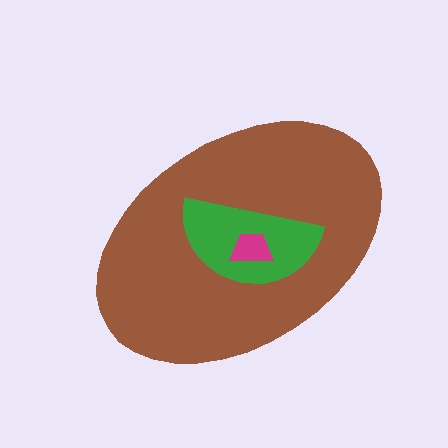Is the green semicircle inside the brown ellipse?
Yes.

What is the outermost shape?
The brown ellipse.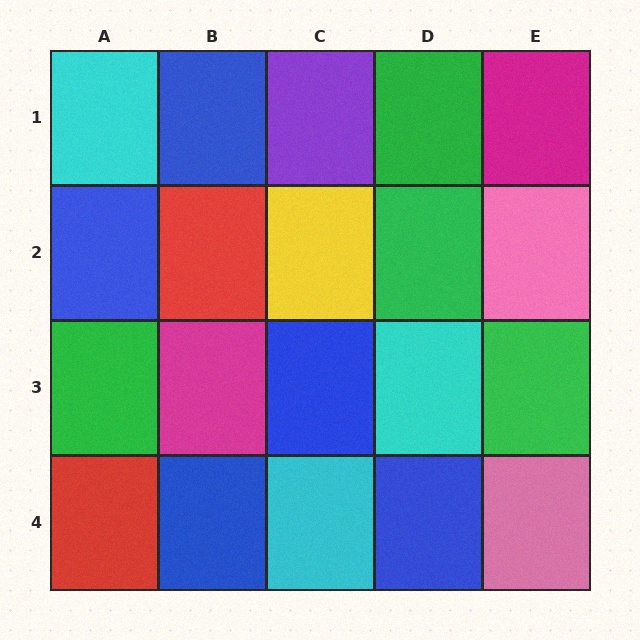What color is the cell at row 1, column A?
Cyan.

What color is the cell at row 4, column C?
Cyan.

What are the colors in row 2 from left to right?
Blue, red, yellow, green, pink.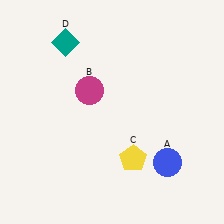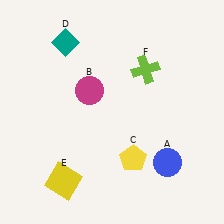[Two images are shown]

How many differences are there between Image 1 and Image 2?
There are 2 differences between the two images.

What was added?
A yellow square (E), a lime cross (F) were added in Image 2.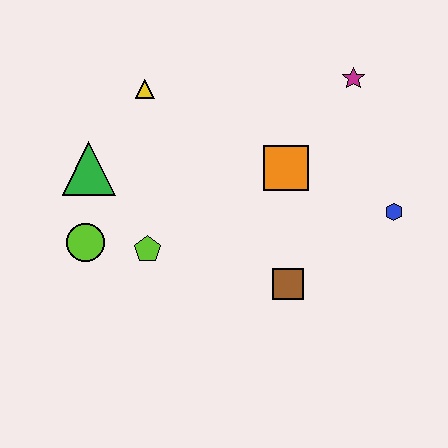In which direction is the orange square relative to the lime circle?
The orange square is to the right of the lime circle.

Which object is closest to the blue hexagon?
The orange square is closest to the blue hexagon.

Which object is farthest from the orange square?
The lime circle is farthest from the orange square.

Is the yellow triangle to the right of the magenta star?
No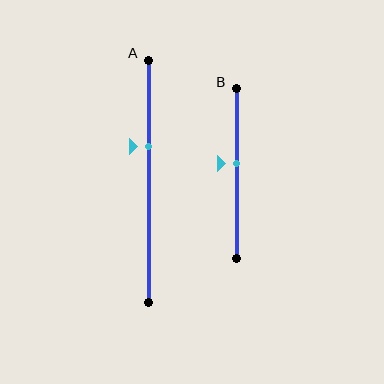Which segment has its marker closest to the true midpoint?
Segment B has its marker closest to the true midpoint.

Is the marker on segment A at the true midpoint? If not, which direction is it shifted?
No, the marker on segment A is shifted upward by about 14% of the segment length.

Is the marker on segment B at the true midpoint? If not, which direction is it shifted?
No, the marker on segment B is shifted upward by about 6% of the segment length.